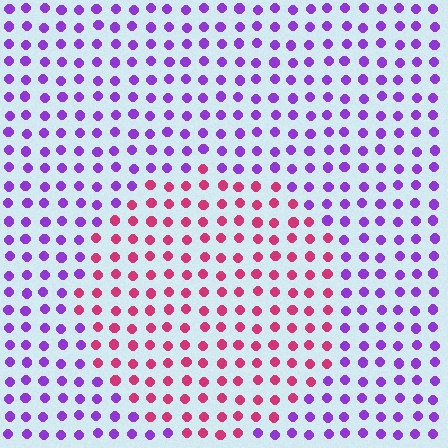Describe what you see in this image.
The image is filled with small purple elements in a uniform arrangement. A circle-shaped region is visible where the elements are tinted to a slightly different hue, forming a subtle color boundary.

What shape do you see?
I see a circle.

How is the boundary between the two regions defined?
The boundary is defined purely by a slight shift in hue (about 60 degrees). Spacing, size, and orientation are identical on both sides.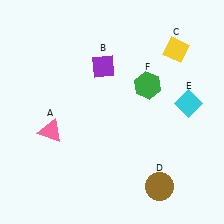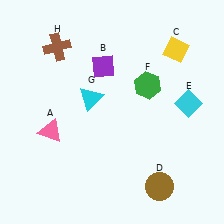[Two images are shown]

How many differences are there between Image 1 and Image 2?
There are 2 differences between the two images.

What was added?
A cyan triangle (G), a brown cross (H) were added in Image 2.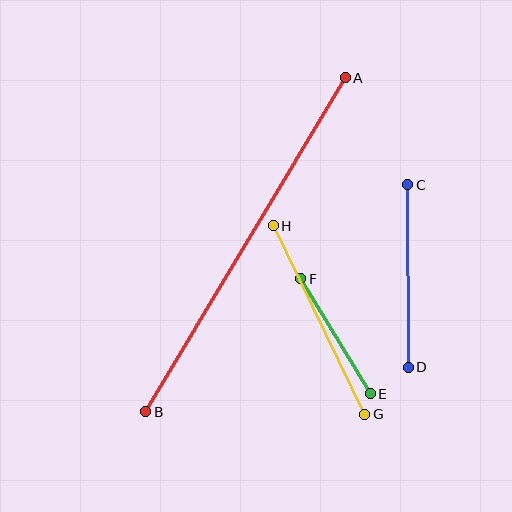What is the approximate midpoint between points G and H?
The midpoint is at approximately (319, 320) pixels.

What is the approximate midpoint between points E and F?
The midpoint is at approximately (336, 336) pixels.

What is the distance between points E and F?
The distance is approximately 134 pixels.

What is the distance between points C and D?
The distance is approximately 183 pixels.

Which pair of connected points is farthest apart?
Points A and B are farthest apart.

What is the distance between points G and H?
The distance is approximately 210 pixels.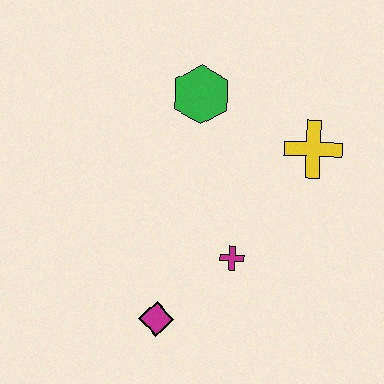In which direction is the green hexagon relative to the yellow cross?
The green hexagon is to the left of the yellow cross.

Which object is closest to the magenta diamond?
The magenta cross is closest to the magenta diamond.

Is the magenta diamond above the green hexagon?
No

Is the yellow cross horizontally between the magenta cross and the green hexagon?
No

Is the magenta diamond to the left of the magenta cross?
Yes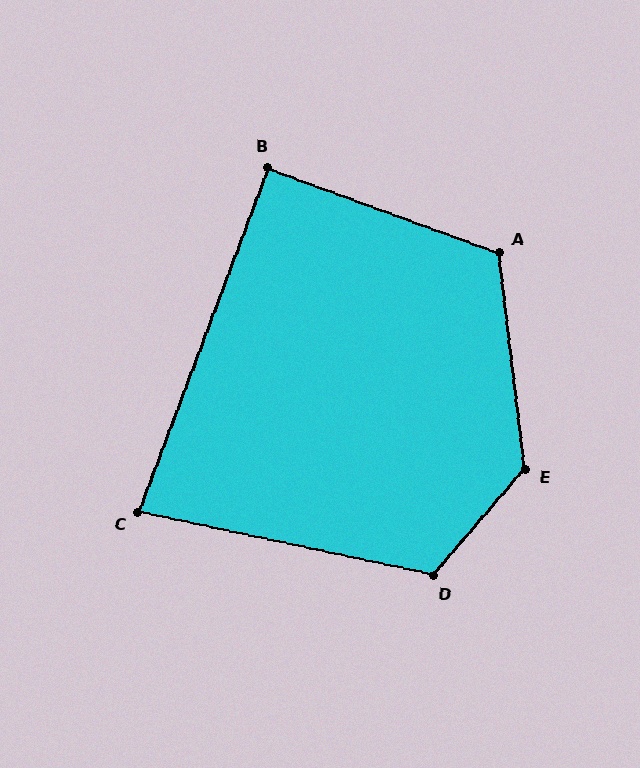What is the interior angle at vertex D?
Approximately 119 degrees (obtuse).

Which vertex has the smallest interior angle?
C, at approximately 82 degrees.